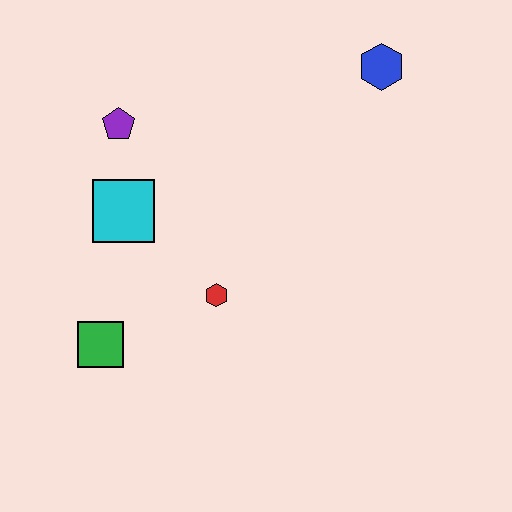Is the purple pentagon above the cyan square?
Yes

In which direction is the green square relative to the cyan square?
The green square is below the cyan square.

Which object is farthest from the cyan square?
The blue hexagon is farthest from the cyan square.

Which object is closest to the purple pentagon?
The cyan square is closest to the purple pentagon.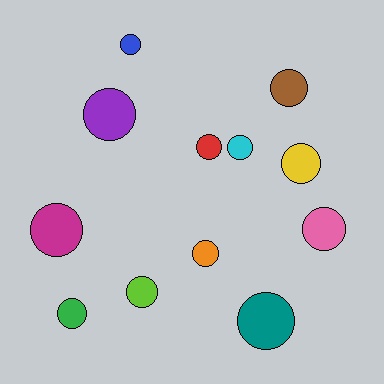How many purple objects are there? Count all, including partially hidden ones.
There is 1 purple object.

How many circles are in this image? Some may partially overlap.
There are 12 circles.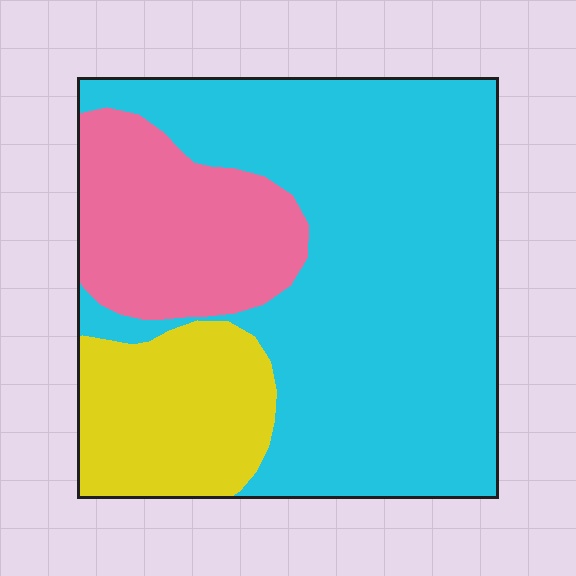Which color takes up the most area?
Cyan, at roughly 60%.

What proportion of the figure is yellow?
Yellow covers 18% of the figure.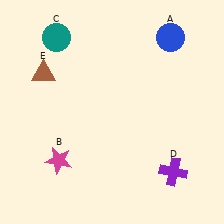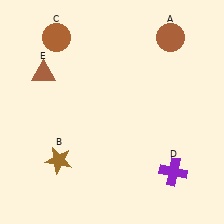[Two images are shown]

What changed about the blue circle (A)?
In Image 1, A is blue. In Image 2, it changed to brown.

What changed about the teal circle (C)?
In Image 1, C is teal. In Image 2, it changed to brown.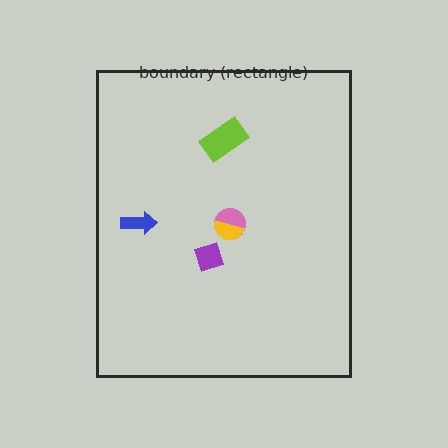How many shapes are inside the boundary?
5 inside, 0 outside.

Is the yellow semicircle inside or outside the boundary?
Inside.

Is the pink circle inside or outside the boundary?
Inside.